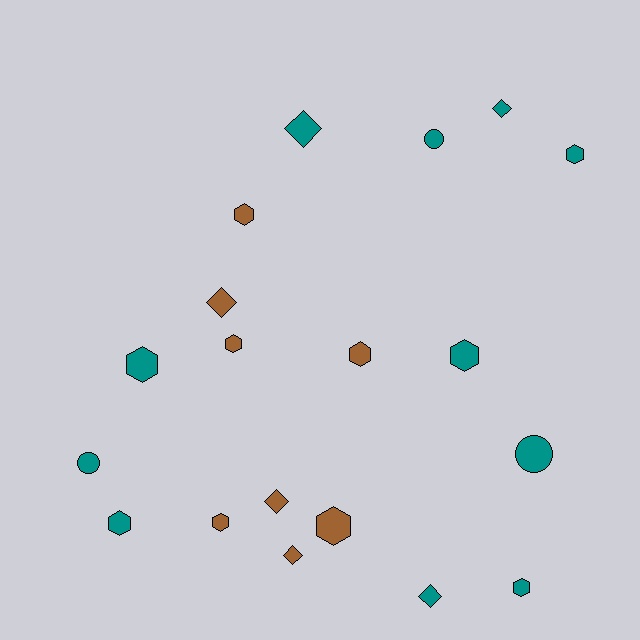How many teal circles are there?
There are 3 teal circles.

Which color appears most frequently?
Teal, with 11 objects.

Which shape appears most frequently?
Hexagon, with 10 objects.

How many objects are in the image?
There are 19 objects.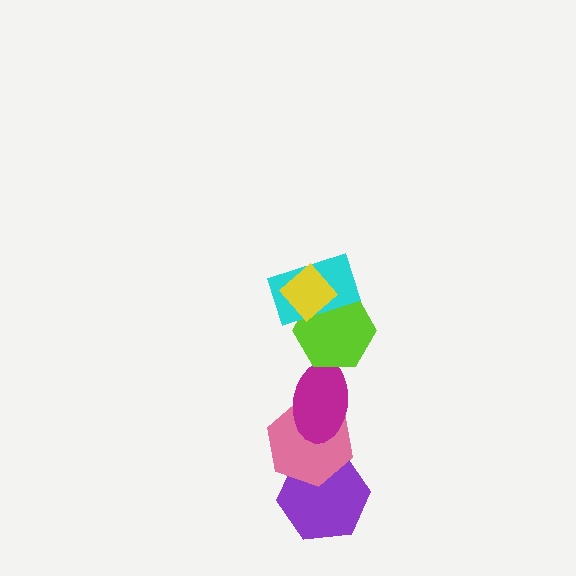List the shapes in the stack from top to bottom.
From top to bottom: the yellow diamond, the cyan rectangle, the lime hexagon, the magenta ellipse, the pink hexagon, the purple hexagon.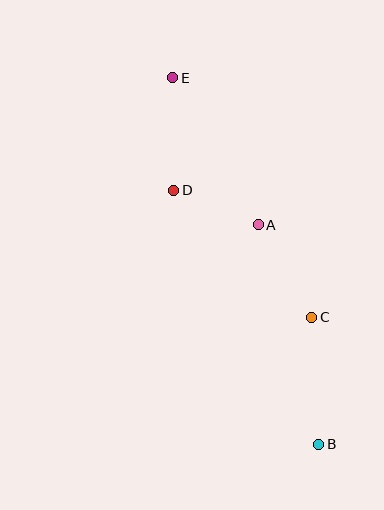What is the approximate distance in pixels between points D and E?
The distance between D and E is approximately 113 pixels.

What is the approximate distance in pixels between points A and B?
The distance between A and B is approximately 227 pixels.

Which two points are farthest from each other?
Points B and E are farthest from each other.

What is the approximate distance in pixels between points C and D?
The distance between C and D is approximately 188 pixels.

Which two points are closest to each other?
Points A and D are closest to each other.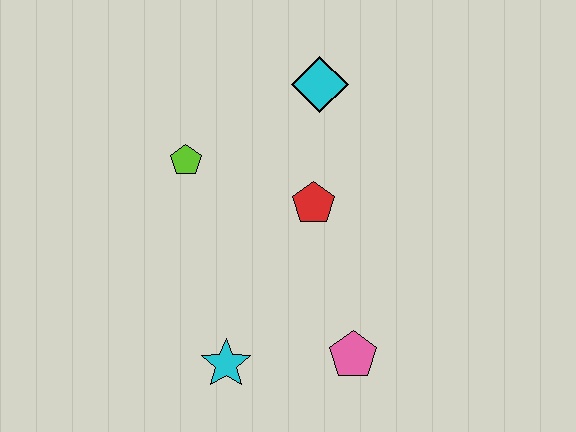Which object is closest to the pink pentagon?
The cyan star is closest to the pink pentagon.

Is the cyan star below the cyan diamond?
Yes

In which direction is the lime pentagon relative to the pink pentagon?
The lime pentagon is above the pink pentagon.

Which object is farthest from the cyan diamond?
The cyan star is farthest from the cyan diamond.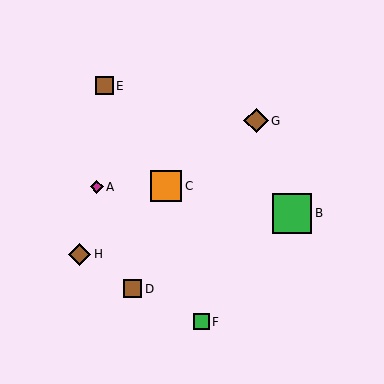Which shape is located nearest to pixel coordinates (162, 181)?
The orange square (labeled C) at (166, 186) is nearest to that location.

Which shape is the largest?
The green square (labeled B) is the largest.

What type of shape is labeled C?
Shape C is an orange square.